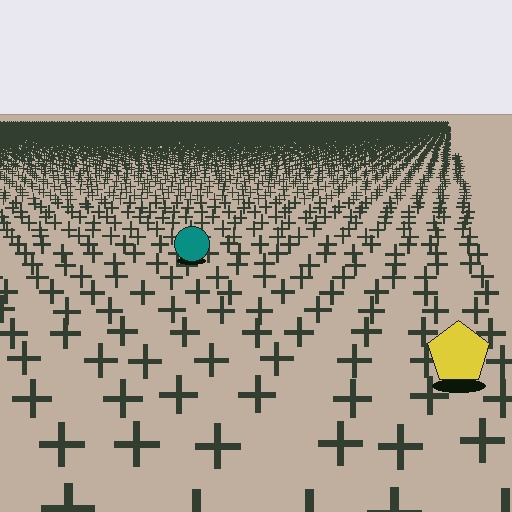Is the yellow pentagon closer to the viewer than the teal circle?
Yes. The yellow pentagon is closer — you can tell from the texture gradient: the ground texture is coarser near it.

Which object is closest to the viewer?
The yellow pentagon is closest. The texture marks near it are larger and more spread out.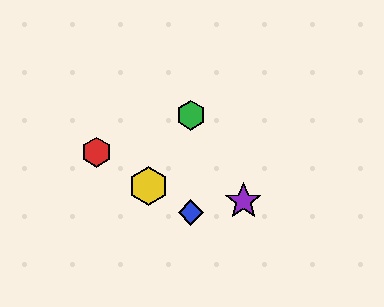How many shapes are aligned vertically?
2 shapes (the blue diamond, the green hexagon) are aligned vertically.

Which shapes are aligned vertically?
The blue diamond, the green hexagon are aligned vertically.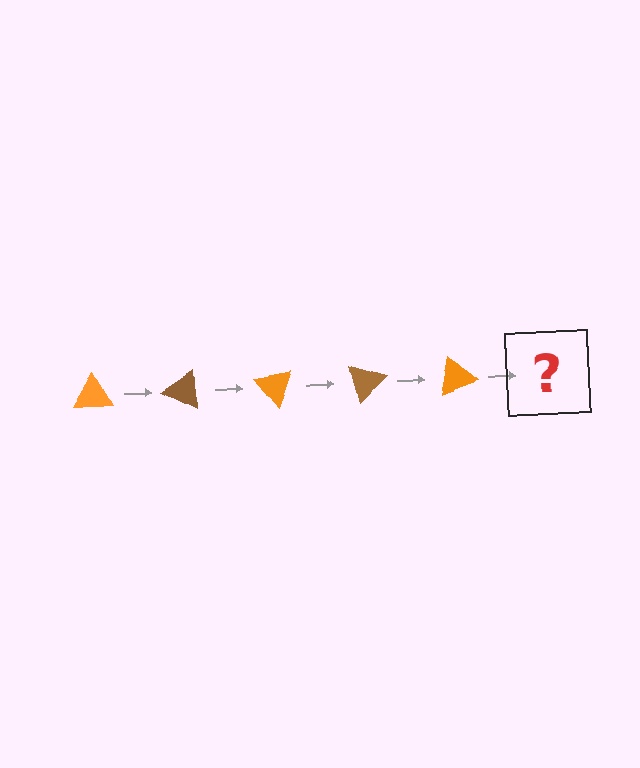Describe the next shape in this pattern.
It should be a brown triangle, rotated 125 degrees from the start.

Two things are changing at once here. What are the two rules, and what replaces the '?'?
The two rules are that it rotates 25 degrees each step and the color cycles through orange and brown. The '?' should be a brown triangle, rotated 125 degrees from the start.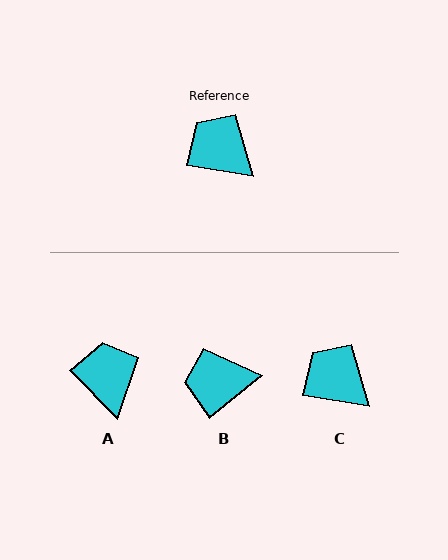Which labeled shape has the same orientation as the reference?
C.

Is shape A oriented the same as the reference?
No, it is off by about 36 degrees.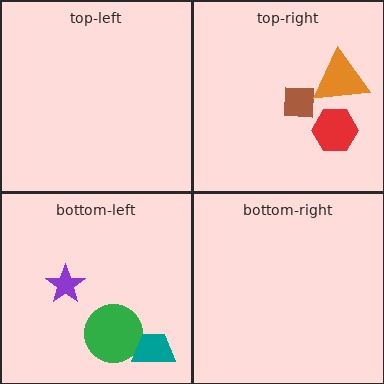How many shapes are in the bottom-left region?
3.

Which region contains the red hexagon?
The top-right region.